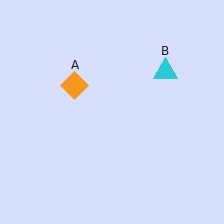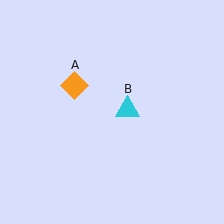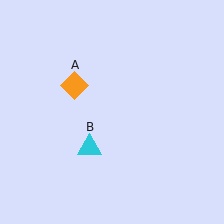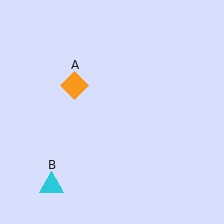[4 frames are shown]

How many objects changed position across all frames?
1 object changed position: cyan triangle (object B).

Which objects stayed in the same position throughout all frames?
Orange diamond (object A) remained stationary.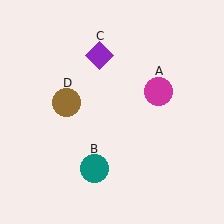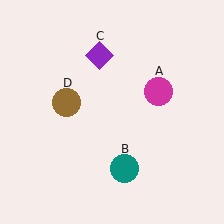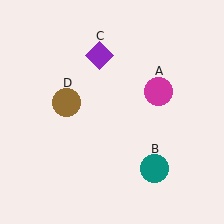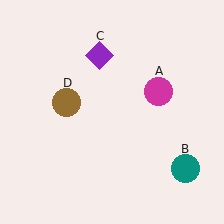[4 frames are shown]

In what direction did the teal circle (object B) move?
The teal circle (object B) moved right.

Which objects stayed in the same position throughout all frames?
Magenta circle (object A) and purple diamond (object C) and brown circle (object D) remained stationary.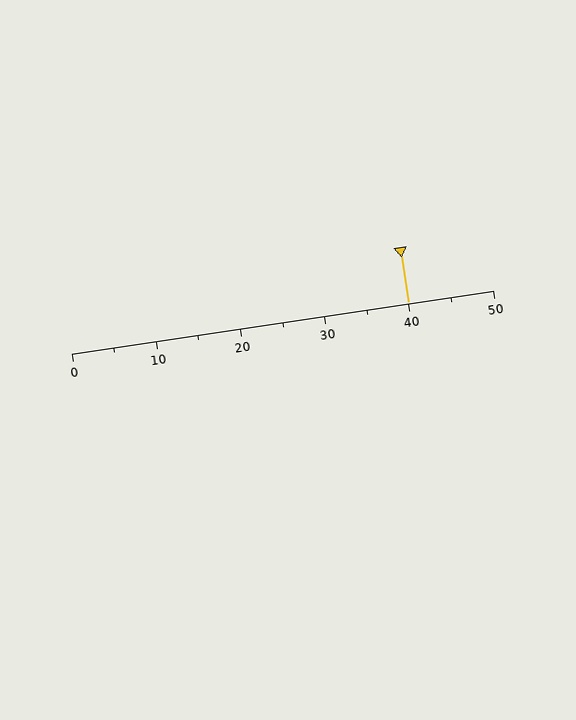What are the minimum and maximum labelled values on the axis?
The axis runs from 0 to 50.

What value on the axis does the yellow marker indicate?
The marker indicates approximately 40.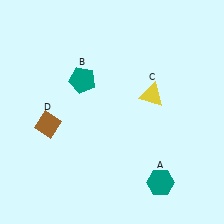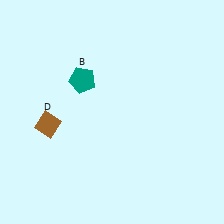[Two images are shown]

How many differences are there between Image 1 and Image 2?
There are 2 differences between the two images.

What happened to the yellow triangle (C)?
The yellow triangle (C) was removed in Image 2. It was in the top-right area of Image 1.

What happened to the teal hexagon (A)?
The teal hexagon (A) was removed in Image 2. It was in the bottom-right area of Image 1.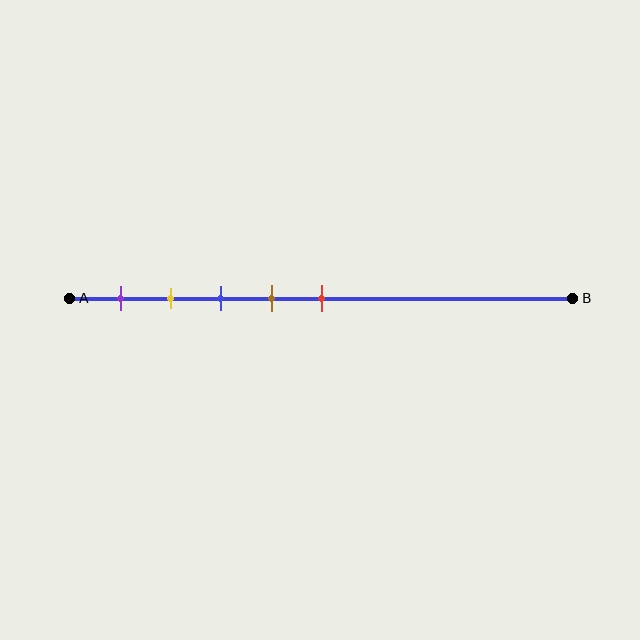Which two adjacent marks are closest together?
The yellow and blue marks are the closest adjacent pair.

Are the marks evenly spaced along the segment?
Yes, the marks are approximately evenly spaced.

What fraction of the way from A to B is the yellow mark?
The yellow mark is approximately 20% (0.2) of the way from A to B.